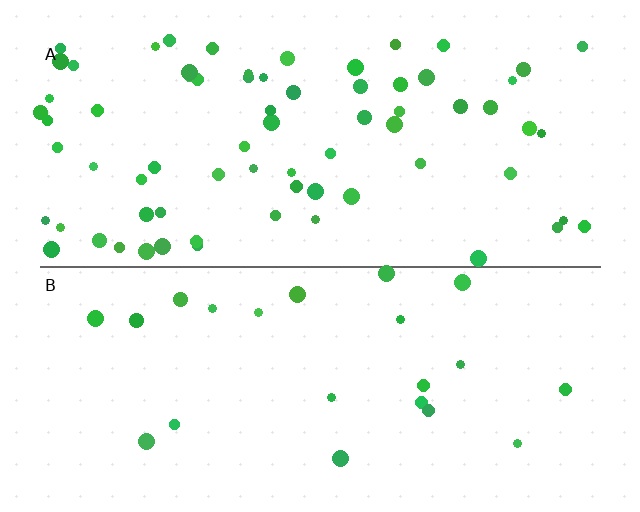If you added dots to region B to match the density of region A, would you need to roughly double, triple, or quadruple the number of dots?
Approximately triple.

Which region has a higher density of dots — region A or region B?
A (the top).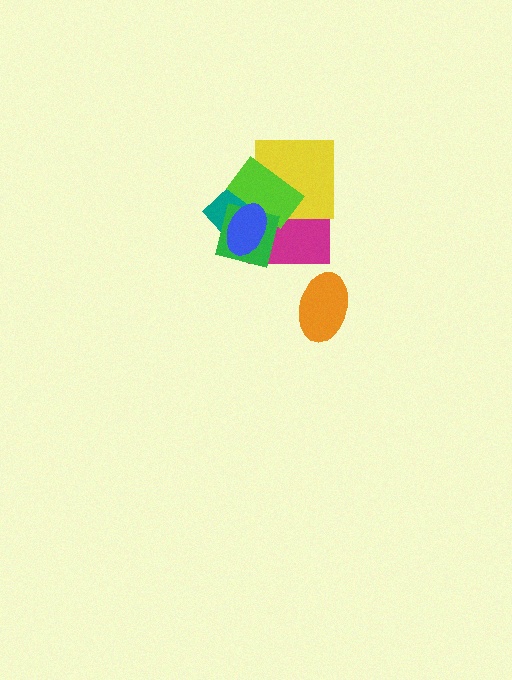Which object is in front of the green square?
The blue ellipse is in front of the green square.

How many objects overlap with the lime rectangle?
5 objects overlap with the lime rectangle.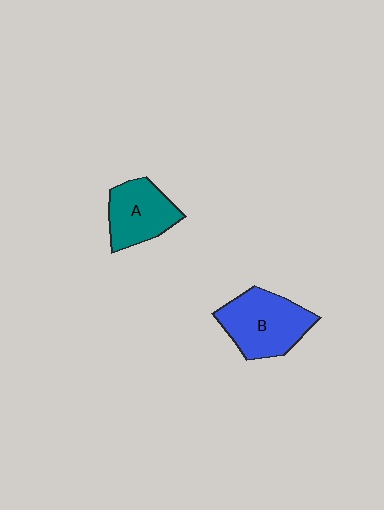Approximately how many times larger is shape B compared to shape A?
Approximately 1.3 times.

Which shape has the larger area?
Shape B (blue).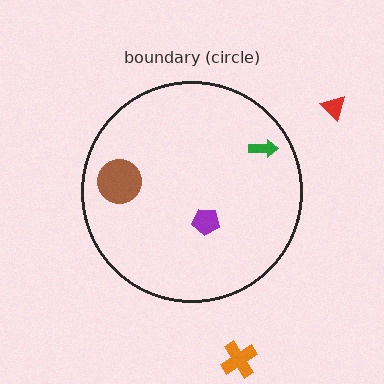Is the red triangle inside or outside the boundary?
Outside.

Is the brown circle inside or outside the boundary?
Inside.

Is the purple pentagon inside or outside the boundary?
Inside.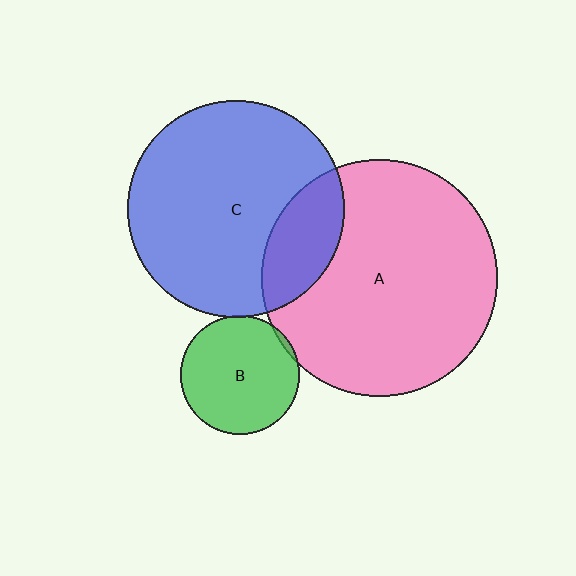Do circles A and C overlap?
Yes.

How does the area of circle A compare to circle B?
Approximately 3.9 times.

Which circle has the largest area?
Circle A (pink).